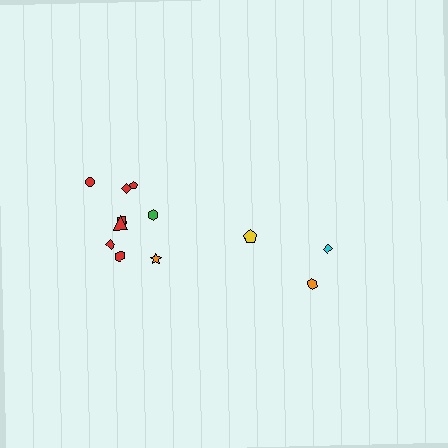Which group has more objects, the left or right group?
The left group.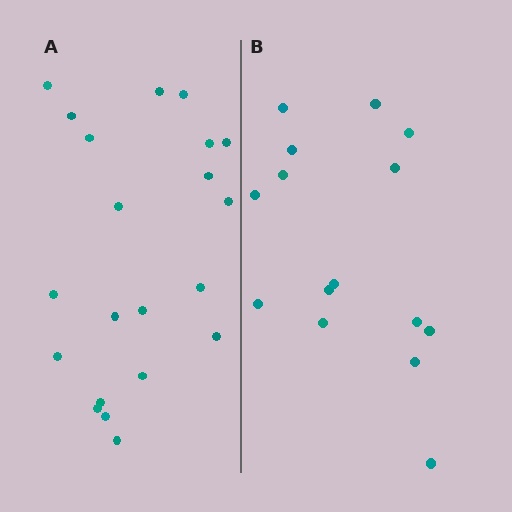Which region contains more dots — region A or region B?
Region A (the left region) has more dots.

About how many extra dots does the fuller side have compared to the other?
Region A has about 6 more dots than region B.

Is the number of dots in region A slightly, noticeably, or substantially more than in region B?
Region A has noticeably more, but not dramatically so. The ratio is roughly 1.4 to 1.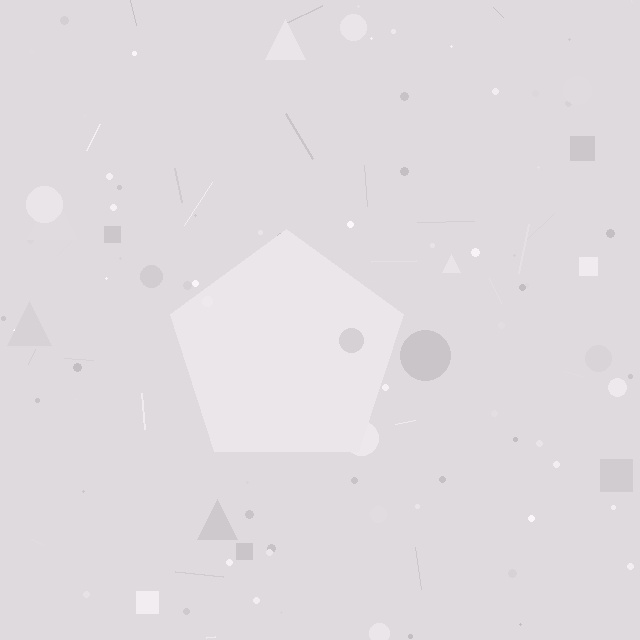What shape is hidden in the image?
A pentagon is hidden in the image.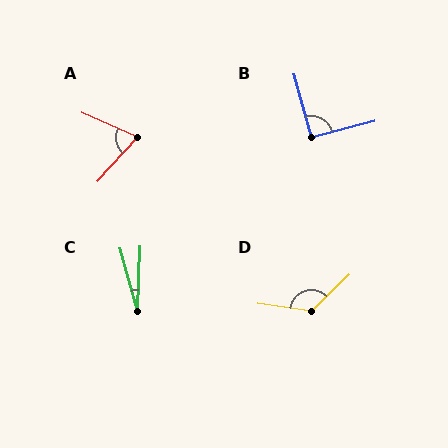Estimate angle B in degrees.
Approximately 91 degrees.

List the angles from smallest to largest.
C (18°), A (72°), B (91°), D (128°).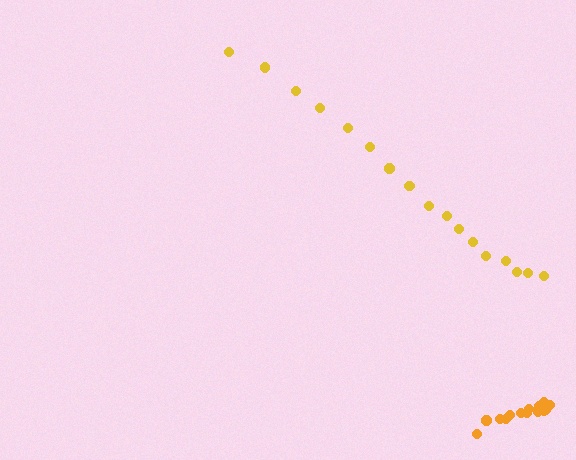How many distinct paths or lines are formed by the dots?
There are 2 distinct paths.